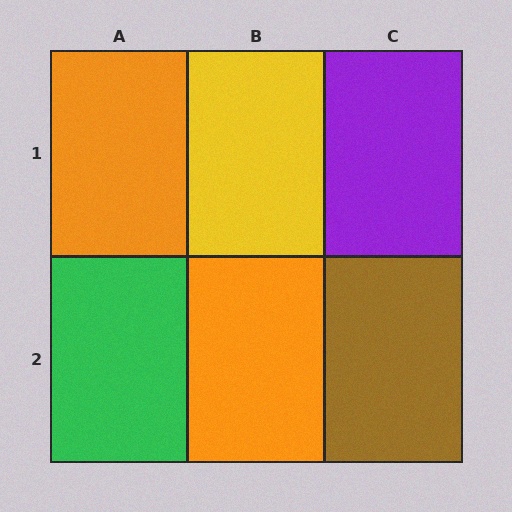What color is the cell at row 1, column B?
Yellow.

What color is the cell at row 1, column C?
Purple.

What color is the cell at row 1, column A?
Orange.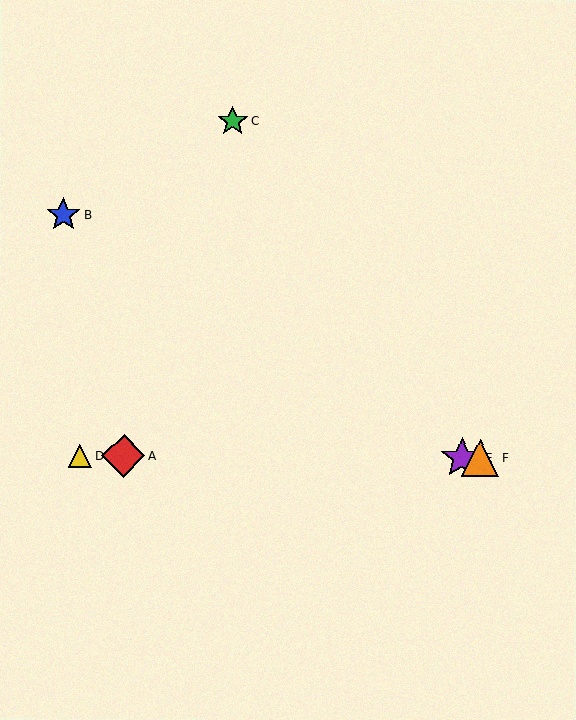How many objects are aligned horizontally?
4 objects (A, D, E, F) are aligned horizontally.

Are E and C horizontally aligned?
No, E is at y≈458 and C is at y≈121.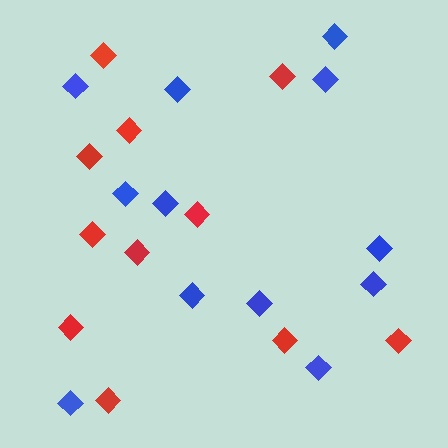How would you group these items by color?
There are 2 groups: one group of red diamonds (11) and one group of blue diamonds (12).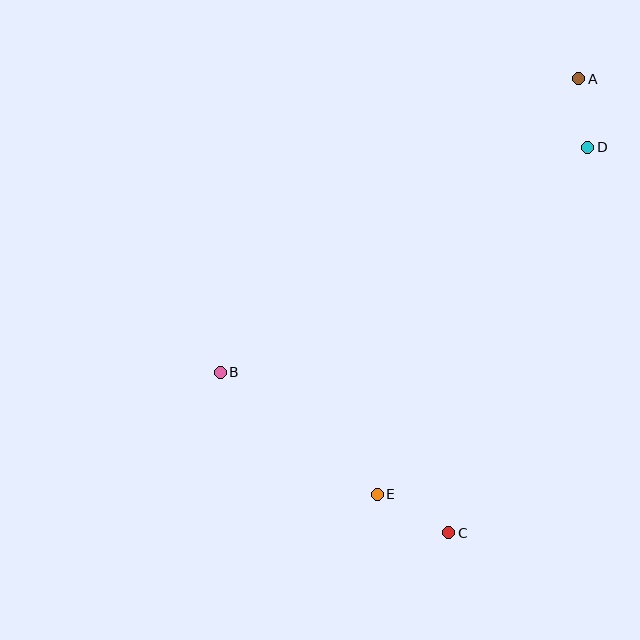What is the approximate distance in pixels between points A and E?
The distance between A and E is approximately 462 pixels.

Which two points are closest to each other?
Points A and D are closest to each other.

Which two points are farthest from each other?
Points A and C are farthest from each other.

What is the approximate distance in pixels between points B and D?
The distance between B and D is approximately 431 pixels.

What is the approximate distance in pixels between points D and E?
The distance between D and E is approximately 406 pixels.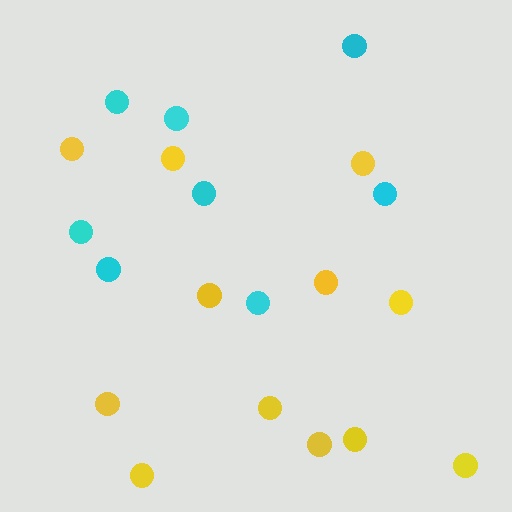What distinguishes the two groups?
There are 2 groups: one group of cyan circles (8) and one group of yellow circles (12).